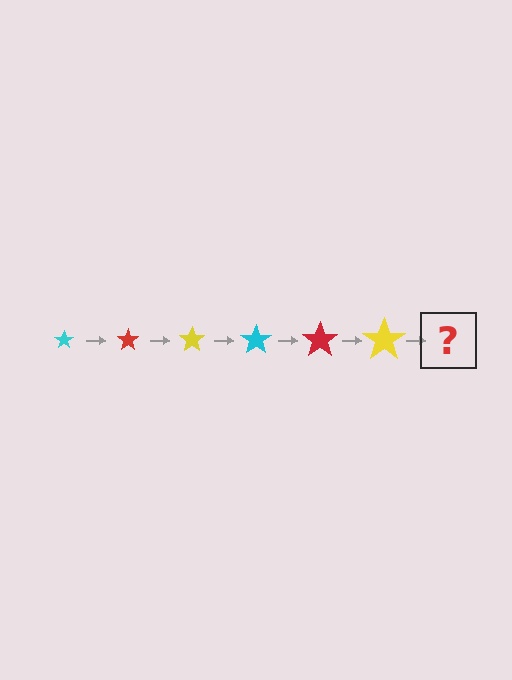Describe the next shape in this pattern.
It should be a cyan star, larger than the previous one.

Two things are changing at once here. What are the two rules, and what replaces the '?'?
The two rules are that the star grows larger each step and the color cycles through cyan, red, and yellow. The '?' should be a cyan star, larger than the previous one.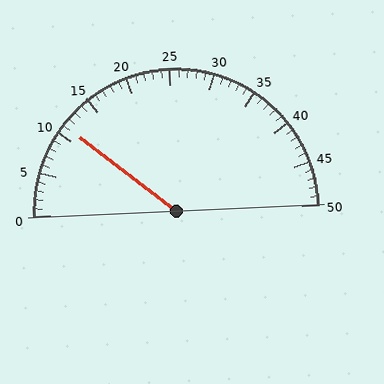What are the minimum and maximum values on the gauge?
The gauge ranges from 0 to 50.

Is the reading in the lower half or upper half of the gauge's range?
The reading is in the lower half of the range (0 to 50).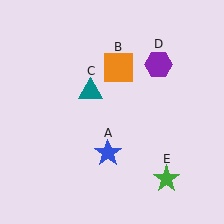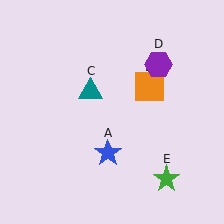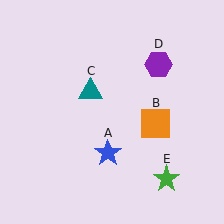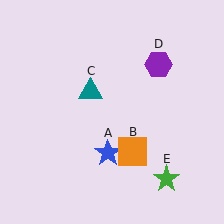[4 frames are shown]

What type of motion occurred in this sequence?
The orange square (object B) rotated clockwise around the center of the scene.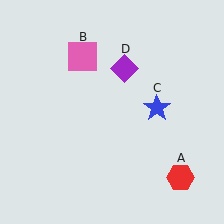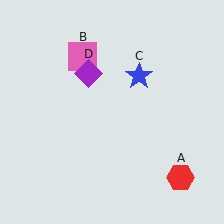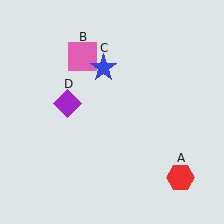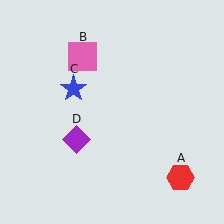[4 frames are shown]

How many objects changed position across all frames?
2 objects changed position: blue star (object C), purple diamond (object D).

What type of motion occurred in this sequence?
The blue star (object C), purple diamond (object D) rotated counterclockwise around the center of the scene.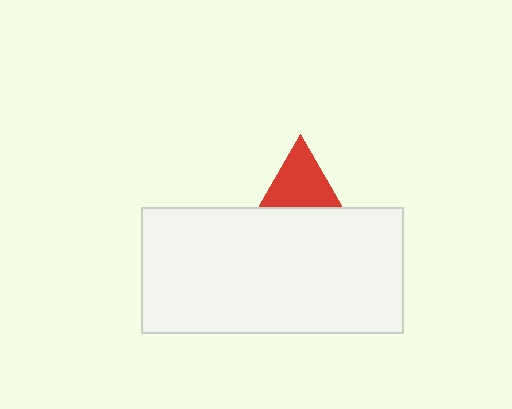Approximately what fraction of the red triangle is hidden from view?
Roughly 62% of the red triangle is hidden behind the white rectangle.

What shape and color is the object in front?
The object in front is a white rectangle.